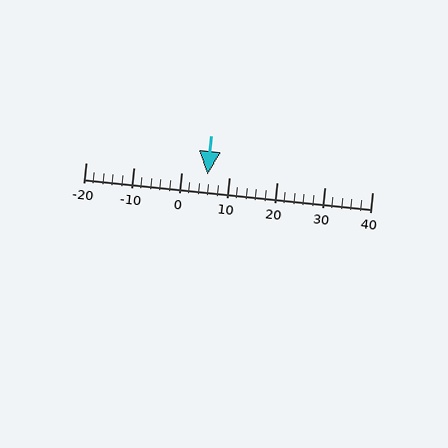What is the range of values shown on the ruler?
The ruler shows values from -20 to 40.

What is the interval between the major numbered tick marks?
The major tick marks are spaced 10 units apart.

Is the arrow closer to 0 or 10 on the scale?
The arrow is closer to 10.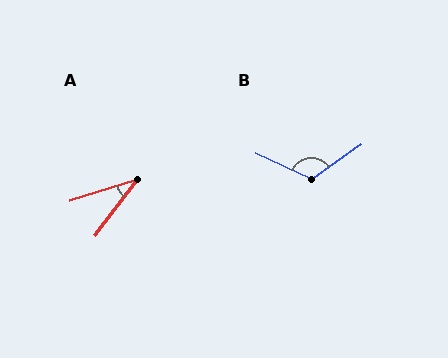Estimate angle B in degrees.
Approximately 120 degrees.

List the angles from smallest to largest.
A (35°), B (120°).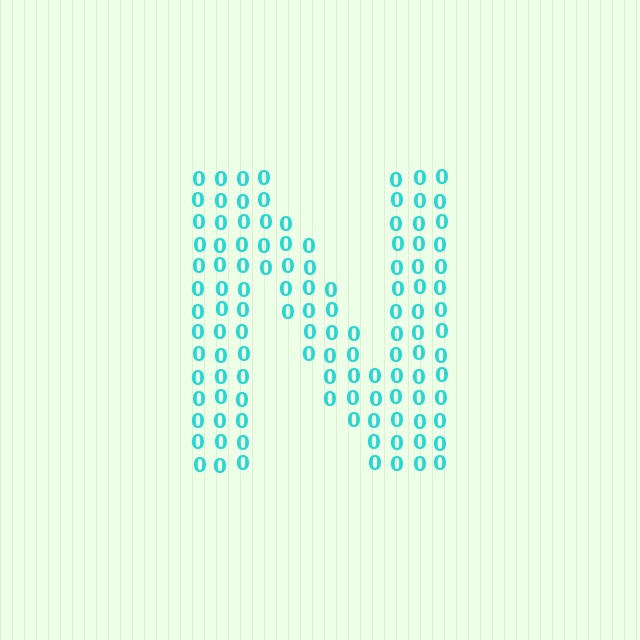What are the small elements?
The small elements are digit 0's.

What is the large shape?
The large shape is the letter N.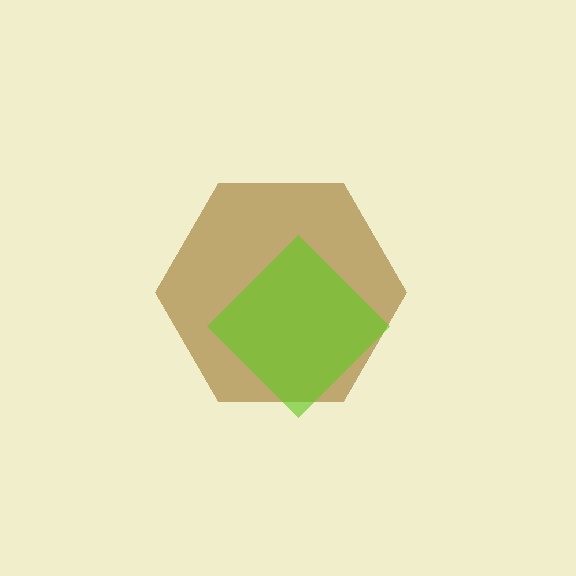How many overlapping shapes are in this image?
There are 2 overlapping shapes in the image.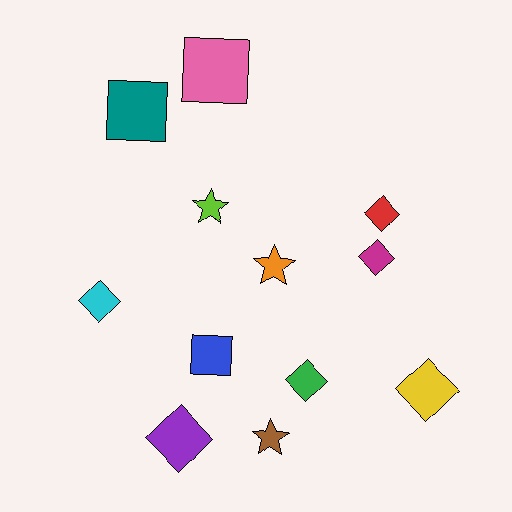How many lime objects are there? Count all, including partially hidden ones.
There is 1 lime object.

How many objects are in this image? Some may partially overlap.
There are 12 objects.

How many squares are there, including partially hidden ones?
There are 3 squares.